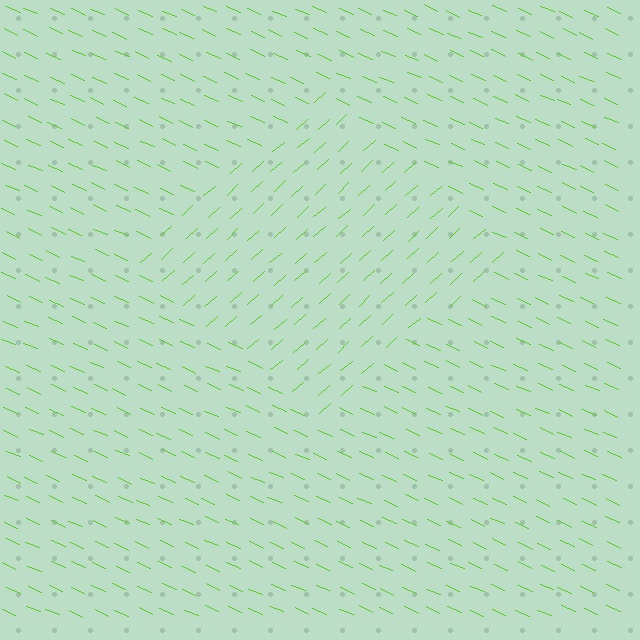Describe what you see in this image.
The image is filled with small lime line segments. A diamond region in the image has lines oriented differently from the surrounding lines, creating a visible texture boundary.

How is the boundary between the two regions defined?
The boundary is defined purely by a change in line orientation (approximately 66 degrees difference). All lines are the same color and thickness.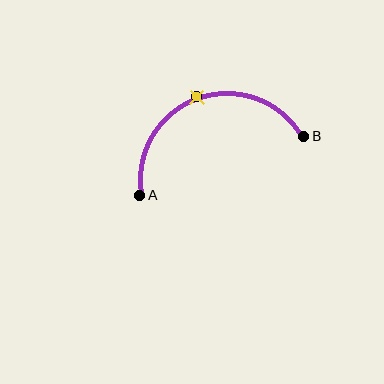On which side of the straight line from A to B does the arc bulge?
The arc bulges above the straight line connecting A and B.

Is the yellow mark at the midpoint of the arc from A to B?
Yes. The yellow mark lies on the arc at equal arc-length from both A and B — it is the arc midpoint.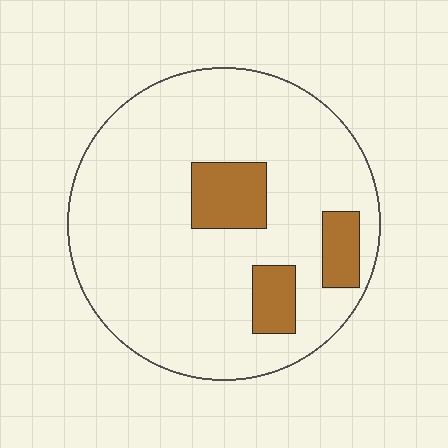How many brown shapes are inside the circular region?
3.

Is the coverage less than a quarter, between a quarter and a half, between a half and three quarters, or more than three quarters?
Less than a quarter.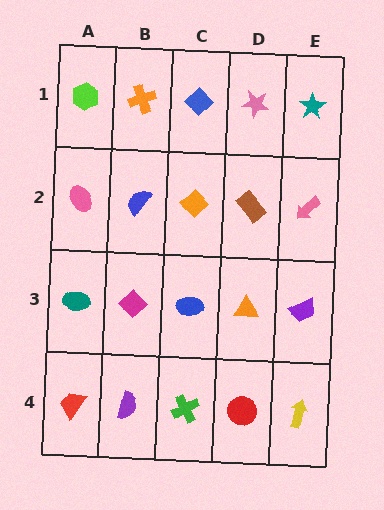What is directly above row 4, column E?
A purple trapezoid.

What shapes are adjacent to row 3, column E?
A pink arrow (row 2, column E), a yellow arrow (row 4, column E), an orange triangle (row 3, column D).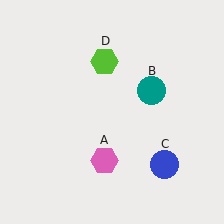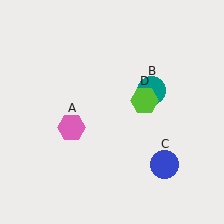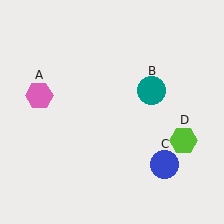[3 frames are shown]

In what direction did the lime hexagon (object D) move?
The lime hexagon (object D) moved down and to the right.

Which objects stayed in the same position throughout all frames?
Teal circle (object B) and blue circle (object C) remained stationary.